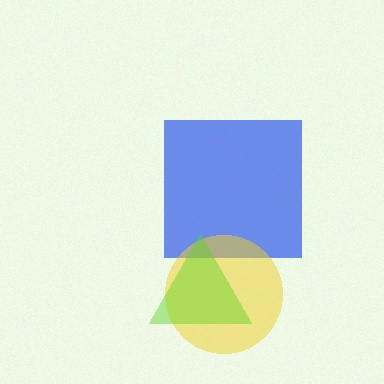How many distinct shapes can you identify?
There are 3 distinct shapes: a blue square, a yellow circle, a lime triangle.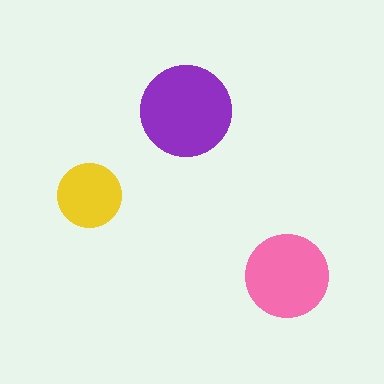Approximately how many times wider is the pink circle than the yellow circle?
About 1.5 times wider.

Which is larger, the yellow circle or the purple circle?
The purple one.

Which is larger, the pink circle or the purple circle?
The purple one.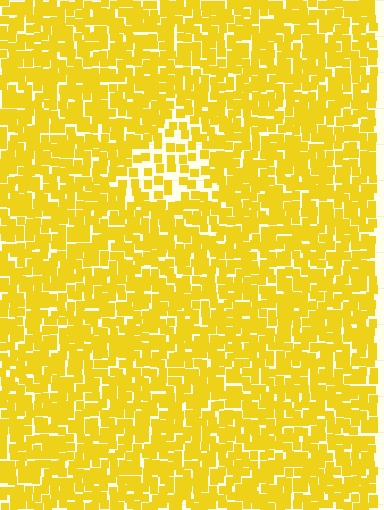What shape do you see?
I see a triangle.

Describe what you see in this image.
The image contains small yellow elements arranged at two different densities. A triangle-shaped region is visible where the elements are less densely packed than the surrounding area.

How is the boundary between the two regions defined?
The boundary is defined by a change in element density (approximately 2.0x ratio). All elements are the same color, size, and shape.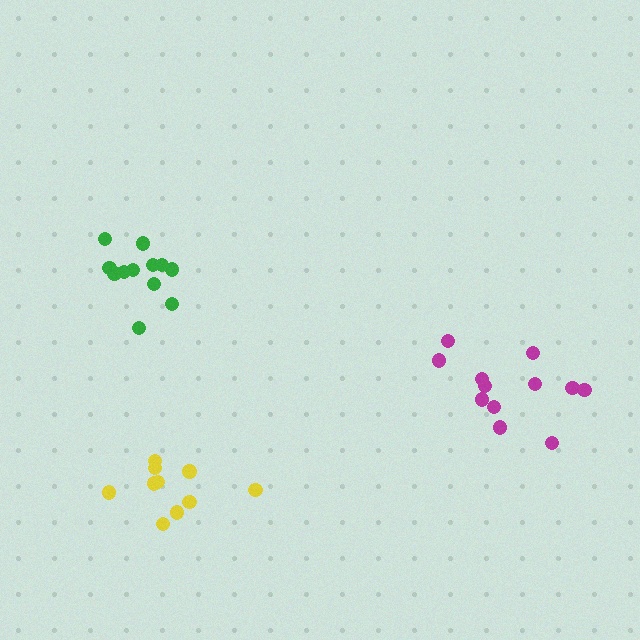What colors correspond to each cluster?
The clusters are colored: magenta, green, yellow.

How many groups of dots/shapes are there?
There are 3 groups.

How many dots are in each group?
Group 1: 12 dots, Group 2: 12 dots, Group 3: 10 dots (34 total).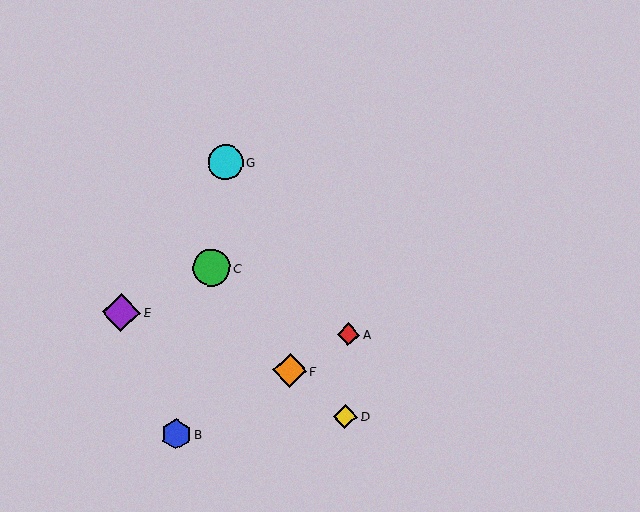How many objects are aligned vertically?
2 objects (A, D) are aligned vertically.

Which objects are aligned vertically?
Objects A, D are aligned vertically.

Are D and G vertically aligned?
No, D is at x≈345 and G is at x≈225.